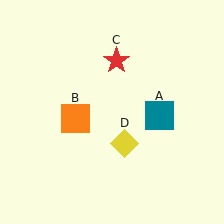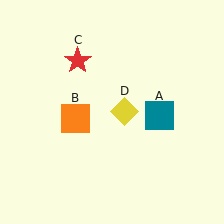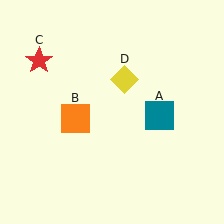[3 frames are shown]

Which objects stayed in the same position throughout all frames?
Teal square (object A) and orange square (object B) remained stationary.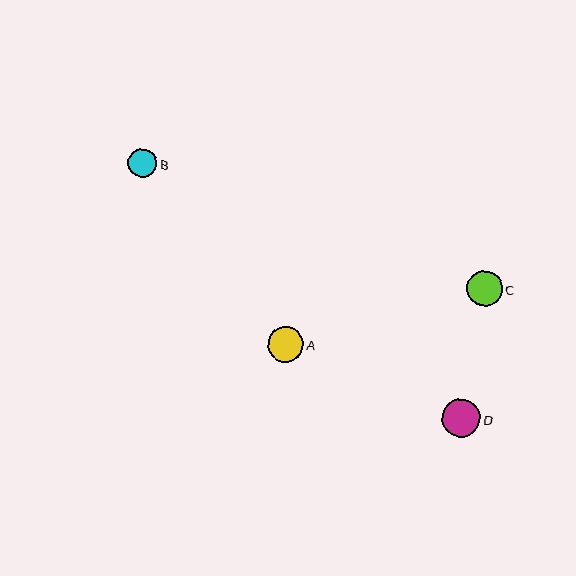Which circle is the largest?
Circle D is the largest with a size of approximately 38 pixels.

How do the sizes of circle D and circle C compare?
Circle D and circle C are approximately the same size.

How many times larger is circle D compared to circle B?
Circle D is approximately 1.3 times the size of circle B.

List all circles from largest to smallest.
From largest to smallest: D, A, C, B.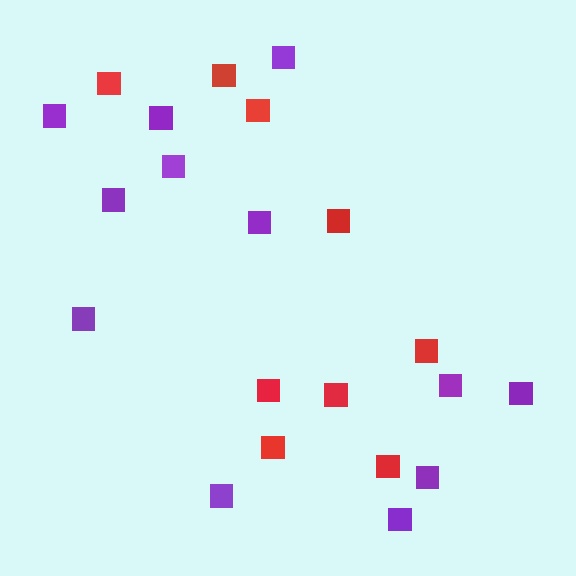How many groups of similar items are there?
There are 2 groups: one group of purple squares (12) and one group of red squares (9).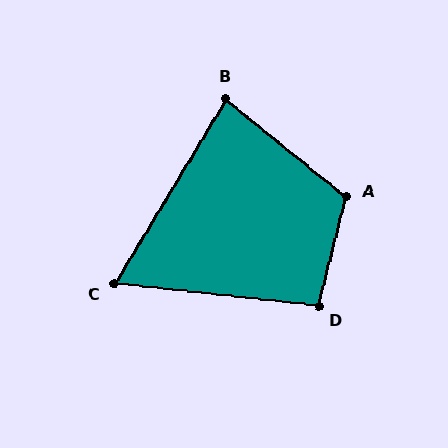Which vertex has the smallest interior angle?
C, at approximately 65 degrees.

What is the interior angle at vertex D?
Approximately 98 degrees (obtuse).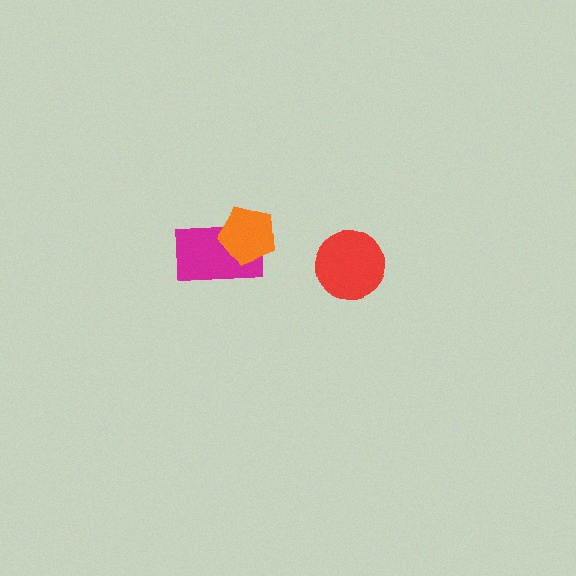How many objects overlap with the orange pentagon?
1 object overlaps with the orange pentagon.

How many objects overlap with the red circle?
0 objects overlap with the red circle.